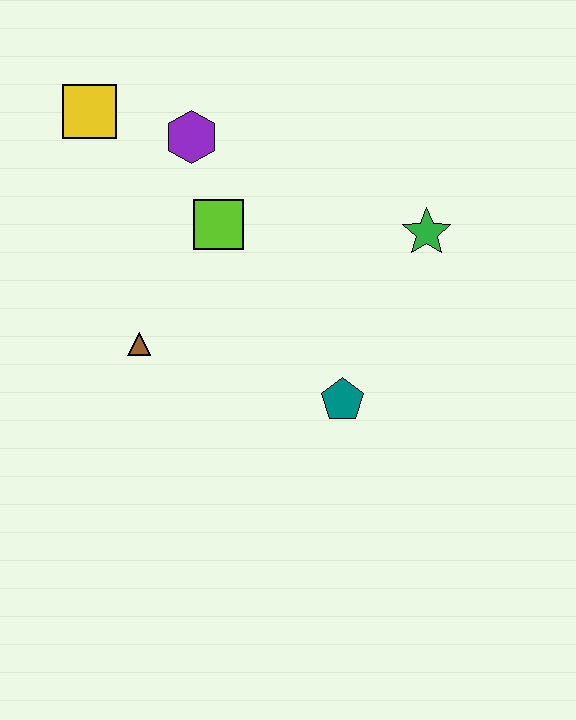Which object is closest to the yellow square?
The purple hexagon is closest to the yellow square.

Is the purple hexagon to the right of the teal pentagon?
No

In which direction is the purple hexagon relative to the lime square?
The purple hexagon is above the lime square.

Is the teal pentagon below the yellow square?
Yes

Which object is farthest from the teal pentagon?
The yellow square is farthest from the teal pentagon.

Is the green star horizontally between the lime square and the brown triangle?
No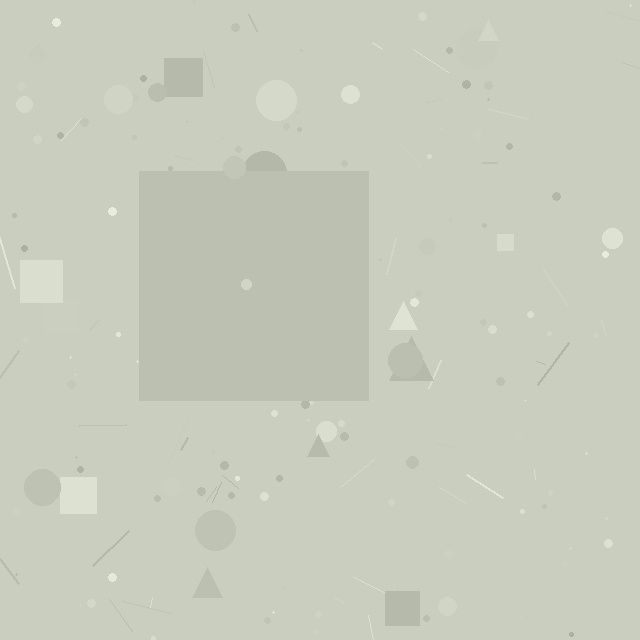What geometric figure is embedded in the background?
A square is embedded in the background.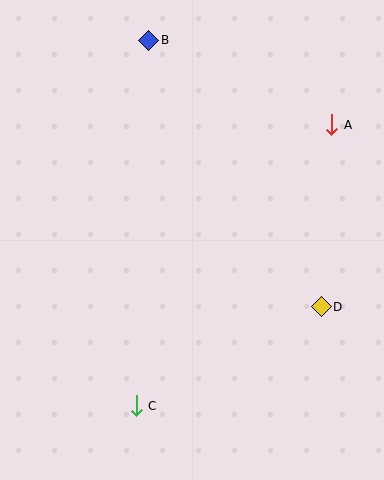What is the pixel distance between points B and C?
The distance between B and C is 366 pixels.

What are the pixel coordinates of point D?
Point D is at (321, 307).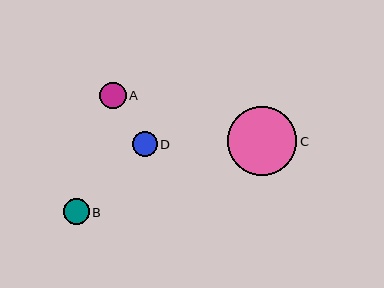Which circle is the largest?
Circle C is the largest with a size of approximately 69 pixels.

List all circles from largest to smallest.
From largest to smallest: C, A, B, D.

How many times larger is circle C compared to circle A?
Circle C is approximately 2.6 times the size of circle A.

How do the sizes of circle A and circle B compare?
Circle A and circle B are approximately the same size.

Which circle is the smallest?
Circle D is the smallest with a size of approximately 25 pixels.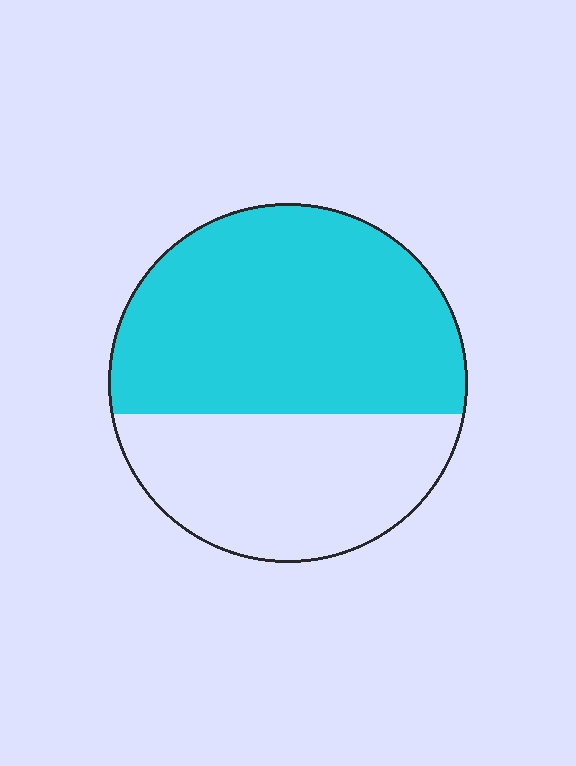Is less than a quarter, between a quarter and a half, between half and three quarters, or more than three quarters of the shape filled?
Between half and three quarters.